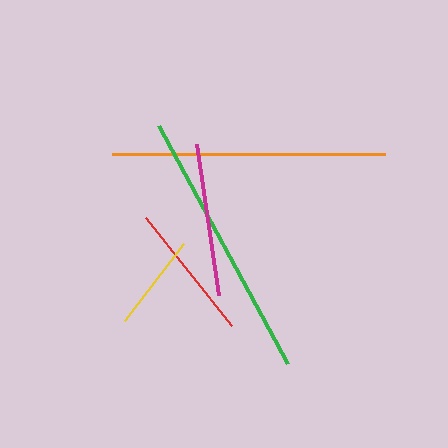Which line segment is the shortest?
The yellow line is the shortest at approximately 97 pixels.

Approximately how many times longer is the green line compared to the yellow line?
The green line is approximately 2.8 times the length of the yellow line.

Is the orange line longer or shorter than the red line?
The orange line is longer than the red line.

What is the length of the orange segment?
The orange segment is approximately 274 pixels long.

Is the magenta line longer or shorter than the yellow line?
The magenta line is longer than the yellow line.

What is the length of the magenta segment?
The magenta segment is approximately 152 pixels long.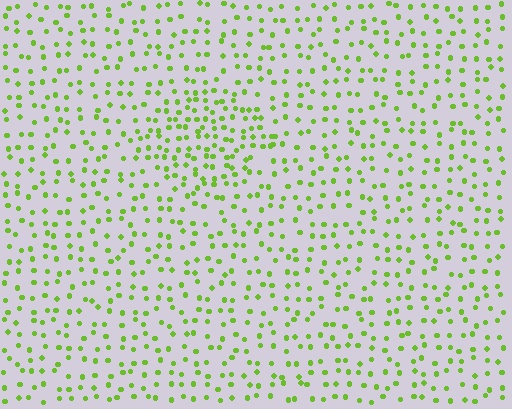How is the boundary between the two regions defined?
The boundary is defined by a change in element density (approximately 1.8x ratio). All elements are the same color, size, and shape.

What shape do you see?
I see a diamond.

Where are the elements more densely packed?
The elements are more densely packed inside the diamond boundary.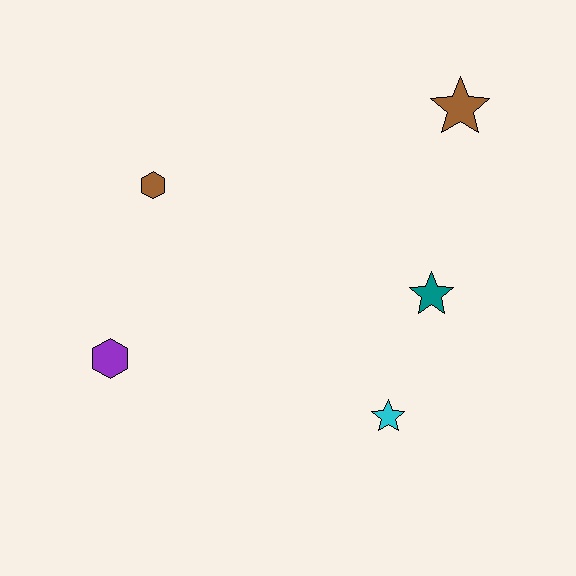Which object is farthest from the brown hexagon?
The cyan star is farthest from the brown hexagon.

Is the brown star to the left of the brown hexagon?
No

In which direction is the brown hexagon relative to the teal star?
The brown hexagon is to the left of the teal star.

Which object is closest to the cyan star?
The teal star is closest to the cyan star.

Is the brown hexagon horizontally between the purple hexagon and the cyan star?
Yes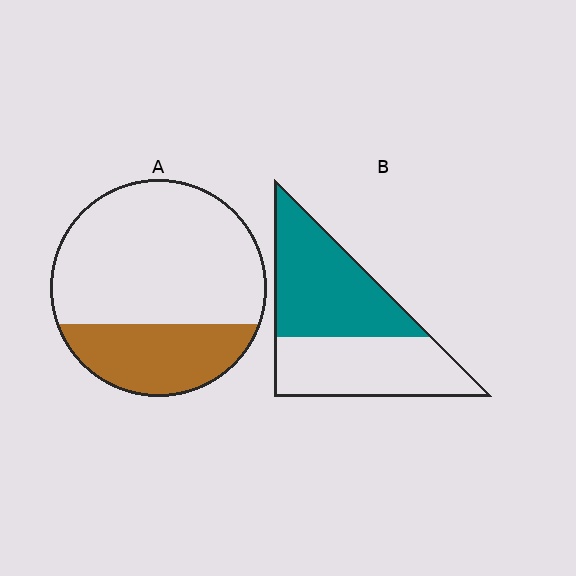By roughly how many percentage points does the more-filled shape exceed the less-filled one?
By roughly 25 percentage points (B over A).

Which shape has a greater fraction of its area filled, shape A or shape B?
Shape B.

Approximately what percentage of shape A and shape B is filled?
A is approximately 30% and B is approximately 55%.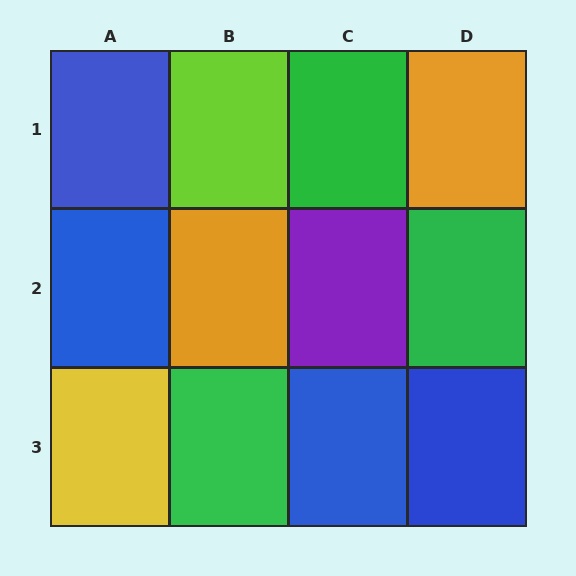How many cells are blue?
4 cells are blue.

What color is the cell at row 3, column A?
Yellow.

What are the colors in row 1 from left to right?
Blue, lime, green, orange.